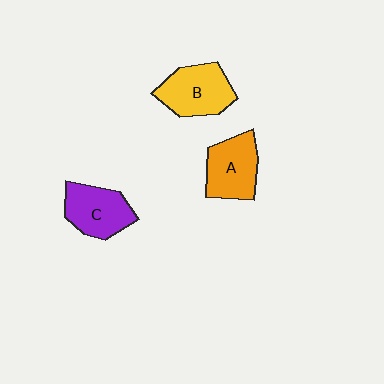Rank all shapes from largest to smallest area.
From largest to smallest: B (yellow), A (orange), C (purple).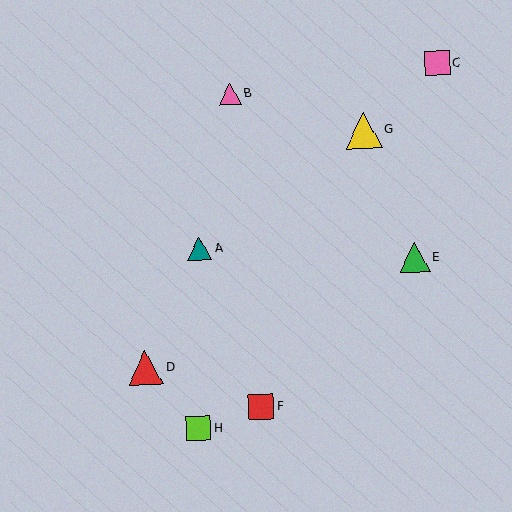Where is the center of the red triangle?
The center of the red triangle is at (146, 368).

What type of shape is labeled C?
Shape C is a pink square.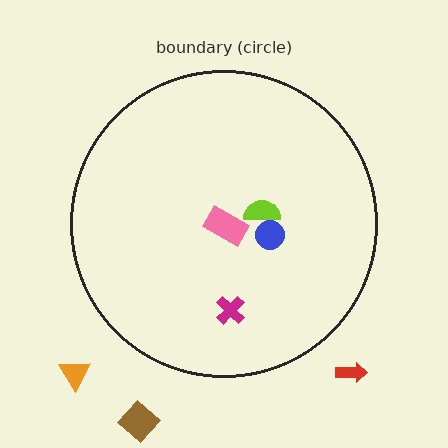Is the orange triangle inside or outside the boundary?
Outside.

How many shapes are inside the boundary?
4 inside, 3 outside.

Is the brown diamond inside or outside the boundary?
Outside.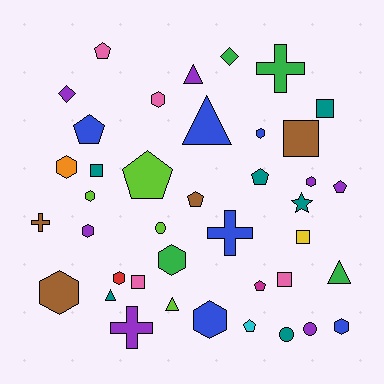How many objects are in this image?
There are 40 objects.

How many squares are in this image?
There are 6 squares.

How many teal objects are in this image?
There are 6 teal objects.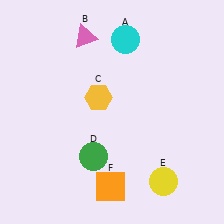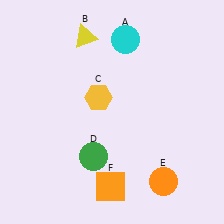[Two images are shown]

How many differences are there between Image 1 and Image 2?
There are 2 differences between the two images.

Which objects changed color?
B changed from pink to yellow. E changed from yellow to orange.